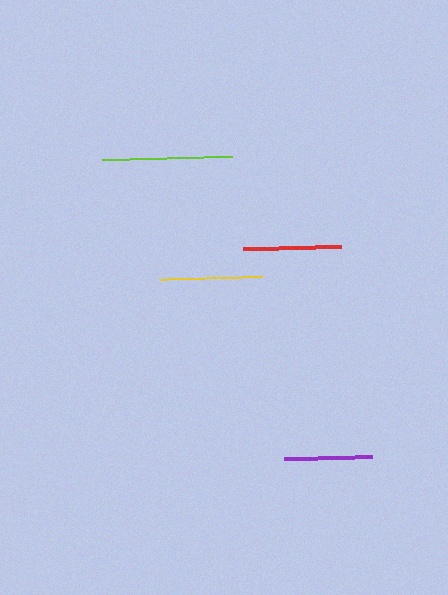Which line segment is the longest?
The lime line is the longest at approximately 130 pixels.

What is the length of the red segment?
The red segment is approximately 98 pixels long.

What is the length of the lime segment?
The lime segment is approximately 130 pixels long.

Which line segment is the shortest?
The purple line is the shortest at approximately 88 pixels.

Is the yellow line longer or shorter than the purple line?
The yellow line is longer than the purple line.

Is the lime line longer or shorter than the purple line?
The lime line is longer than the purple line.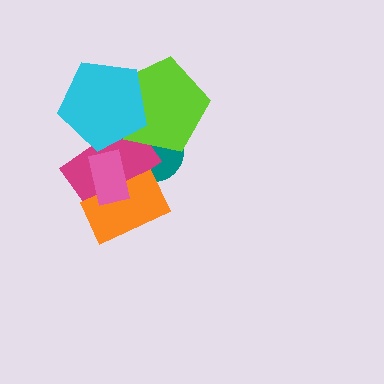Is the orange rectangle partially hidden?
Yes, it is partially covered by another shape.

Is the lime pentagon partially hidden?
Yes, it is partially covered by another shape.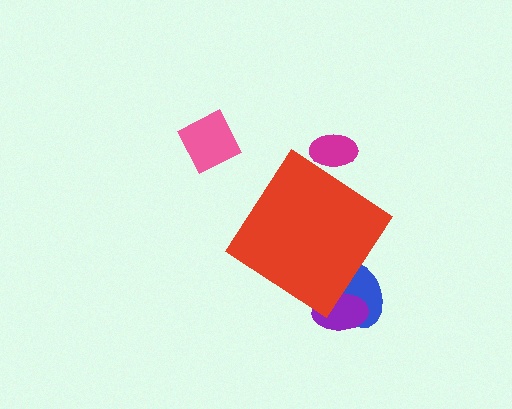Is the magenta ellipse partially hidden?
Yes, the magenta ellipse is partially hidden behind the red diamond.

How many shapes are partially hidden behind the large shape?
3 shapes are partially hidden.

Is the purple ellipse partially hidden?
Yes, the purple ellipse is partially hidden behind the red diamond.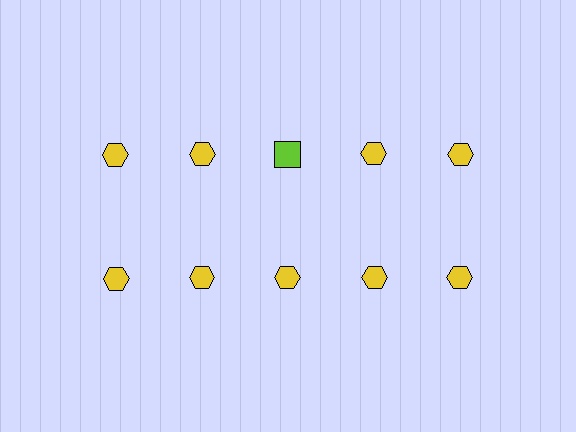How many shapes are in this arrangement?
There are 10 shapes arranged in a grid pattern.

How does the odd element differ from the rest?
It differs in both color (lime instead of yellow) and shape (square instead of hexagon).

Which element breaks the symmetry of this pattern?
The lime square in the top row, center column breaks the symmetry. All other shapes are yellow hexagons.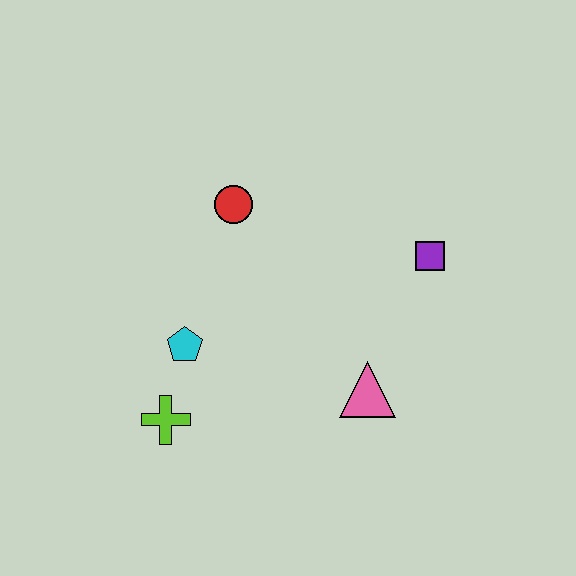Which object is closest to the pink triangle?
The purple square is closest to the pink triangle.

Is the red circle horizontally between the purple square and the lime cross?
Yes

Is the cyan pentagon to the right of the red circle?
No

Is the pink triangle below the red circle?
Yes